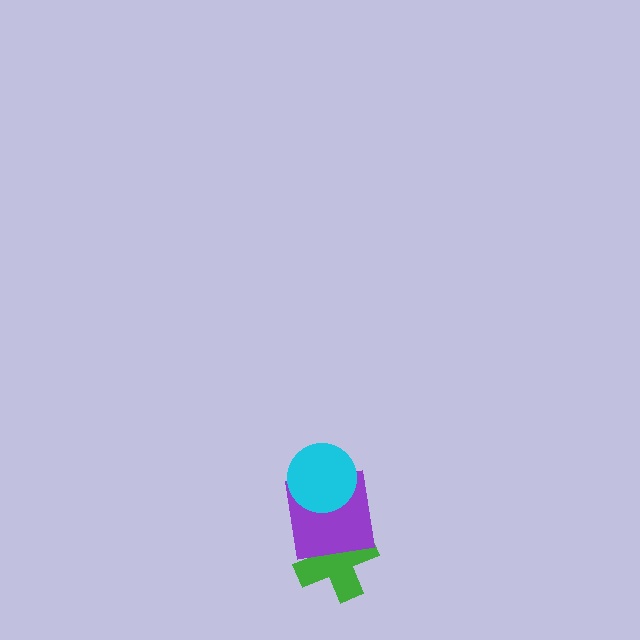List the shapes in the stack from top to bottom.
From top to bottom: the cyan circle, the purple square, the green cross.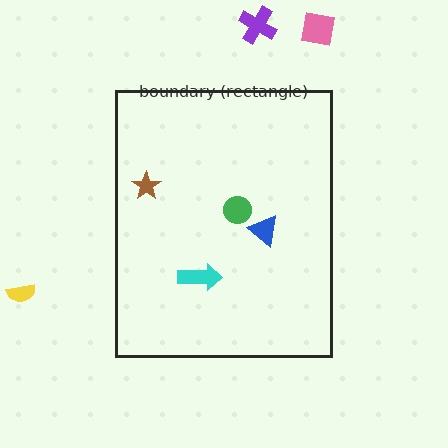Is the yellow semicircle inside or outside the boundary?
Outside.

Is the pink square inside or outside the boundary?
Outside.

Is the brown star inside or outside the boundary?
Inside.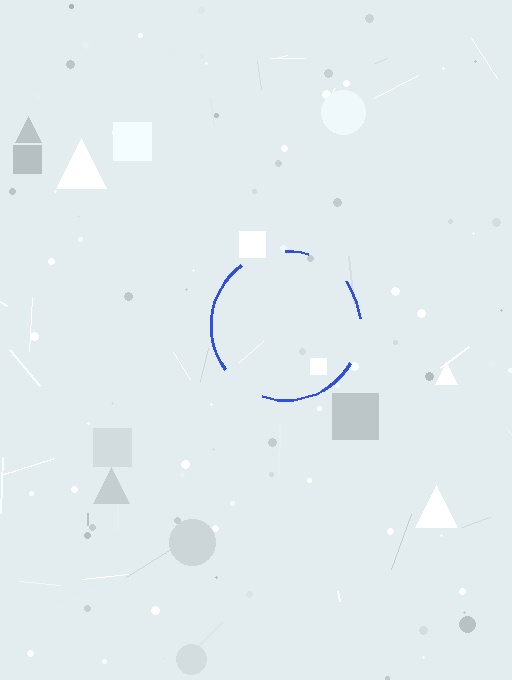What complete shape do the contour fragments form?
The contour fragments form a circle.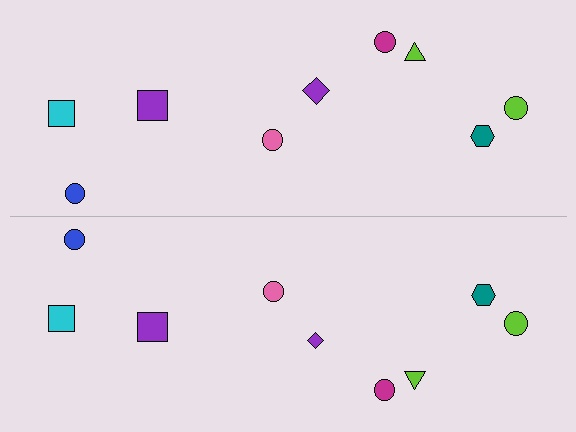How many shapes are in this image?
There are 18 shapes in this image.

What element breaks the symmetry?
The purple diamond on the bottom side has a different size than its mirror counterpart.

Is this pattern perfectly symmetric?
No, the pattern is not perfectly symmetric. The purple diamond on the bottom side has a different size than its mirror counterpart.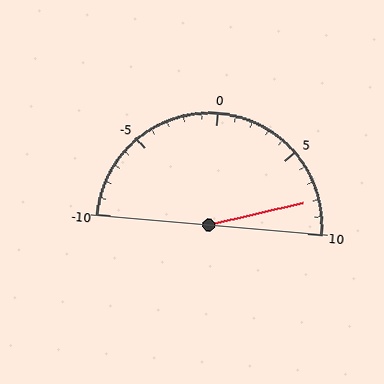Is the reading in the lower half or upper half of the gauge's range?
The reading is in the upper half of the range (-10 to 10).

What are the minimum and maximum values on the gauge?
The gauge ranges from -10 to 10.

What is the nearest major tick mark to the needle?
The nearest major tick mark is 10.